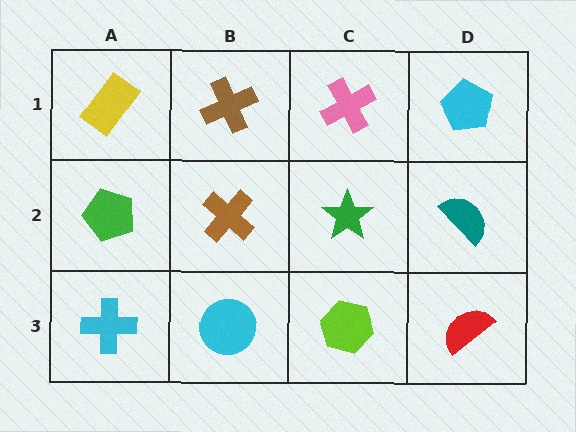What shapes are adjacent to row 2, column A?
A yellow rectangle (row 1, column A), a cyan cross (row 3, column A), a brown cross (row 2, column B).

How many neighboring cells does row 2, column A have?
3.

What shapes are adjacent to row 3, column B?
A brown cross (row 2, column B), a cyan cross (row 3, column A), a lime hexagon (row 3, column C).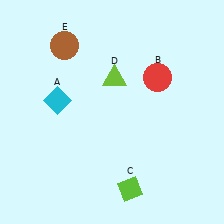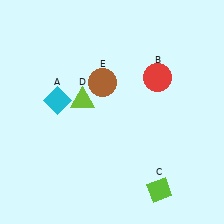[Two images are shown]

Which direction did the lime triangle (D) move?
The lime triangle (D) moved left.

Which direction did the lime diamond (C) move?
The lime diamond (C) moved right.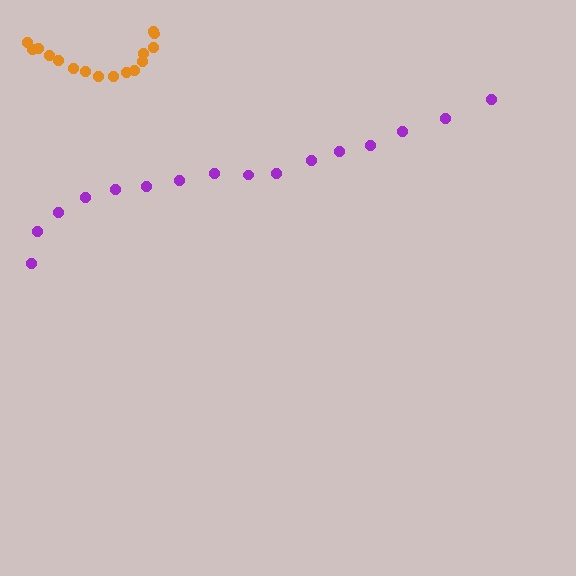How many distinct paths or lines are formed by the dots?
There are 2 distinct paths.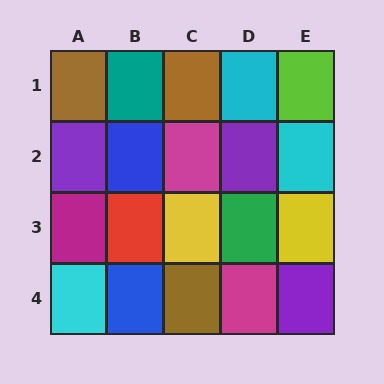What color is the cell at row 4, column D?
Magenta.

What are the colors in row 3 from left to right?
Magenta, red, yellow, green, yellow.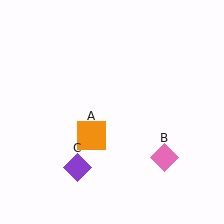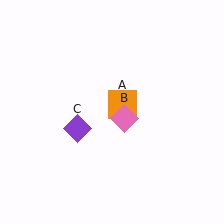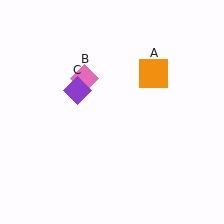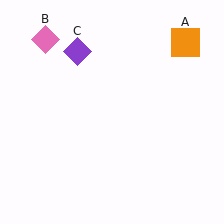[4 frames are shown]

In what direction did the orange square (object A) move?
The orange square (object A) moved up and to the right.